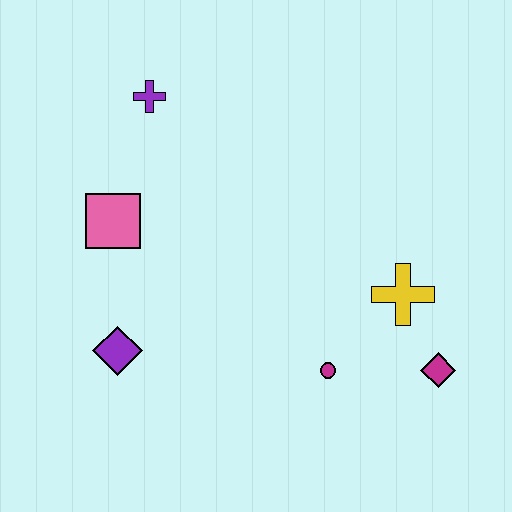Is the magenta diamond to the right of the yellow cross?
Yes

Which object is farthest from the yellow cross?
The purple cross is farthest from the yellow cross.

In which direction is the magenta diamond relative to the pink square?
The magenta diamond is to the right of the pink square.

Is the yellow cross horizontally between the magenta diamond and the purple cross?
Yes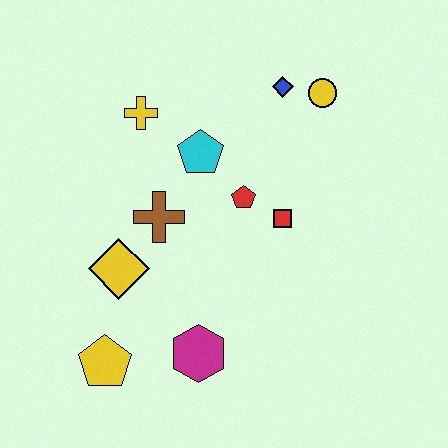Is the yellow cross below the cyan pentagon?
No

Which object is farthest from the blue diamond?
The yellow pentagon is farthest from the blue diamond.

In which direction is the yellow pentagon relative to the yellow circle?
The yellow pentagon is below the yellow circle.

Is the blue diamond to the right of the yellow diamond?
Yes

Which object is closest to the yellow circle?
The blue diamond is closest to the yellow circle.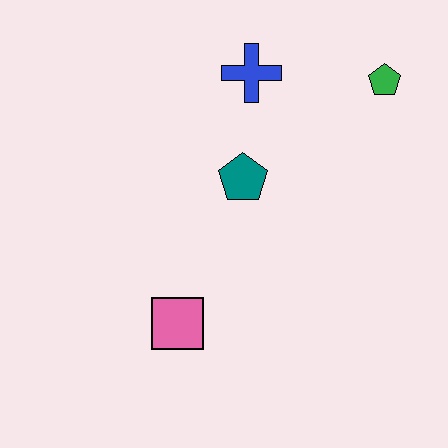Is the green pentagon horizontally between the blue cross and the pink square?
No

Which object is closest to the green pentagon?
The blue cross is closest to the green pentagon.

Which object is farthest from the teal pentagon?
The green pentagon is farthest from the teal pentagon.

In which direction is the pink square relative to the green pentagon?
The pink square is below the green pentagon.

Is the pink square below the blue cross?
Yes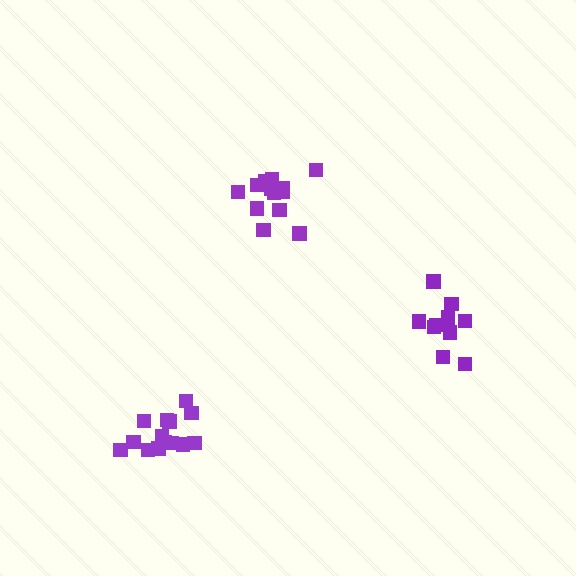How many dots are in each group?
Group 1: 13 dots, Group 2: 14 dots, Group 3: 10 dots (37 total).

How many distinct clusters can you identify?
There are 3 distinct clusters.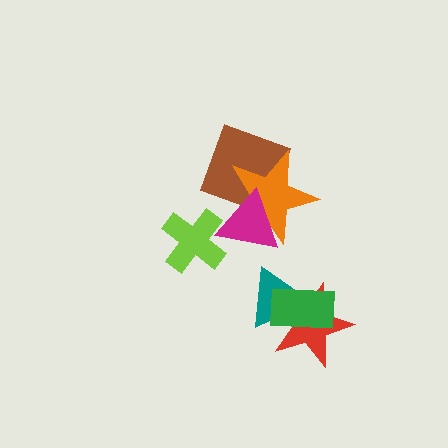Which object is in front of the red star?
The green rectangle is in front of the red star.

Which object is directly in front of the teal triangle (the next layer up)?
The red star is directly in front of the teal triangle.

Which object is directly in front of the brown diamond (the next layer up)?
The orange star is directly in front of the brown diamond.